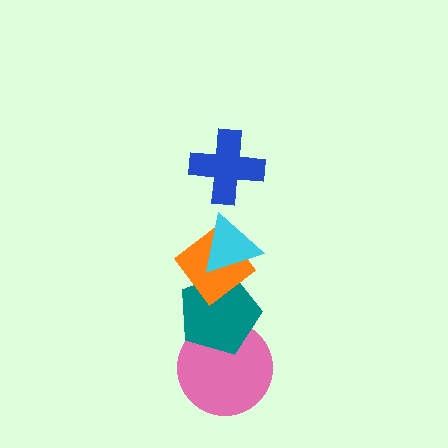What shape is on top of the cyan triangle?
The blue cross is on top of the cyan triangle.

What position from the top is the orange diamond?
The orange diamond is 3rd from the top.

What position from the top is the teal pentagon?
The teal pentagon is 4th from the top.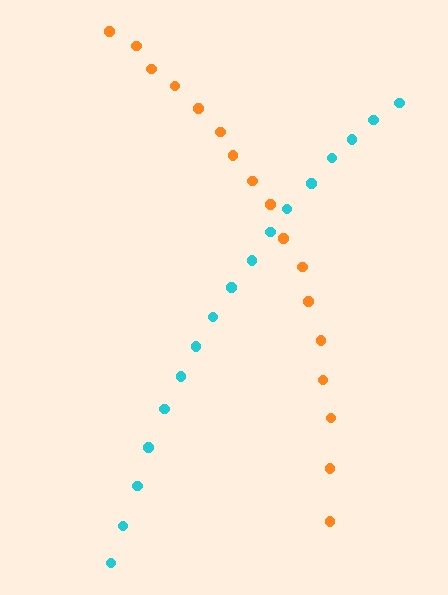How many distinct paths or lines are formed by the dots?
There are 2 distinct paths.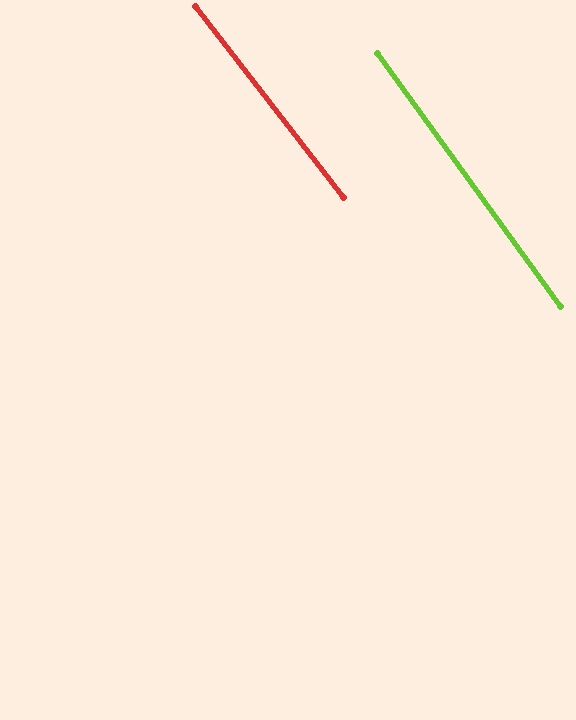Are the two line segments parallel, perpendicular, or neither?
Parallel — their directions differ by only 1.8°.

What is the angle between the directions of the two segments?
Approximately 2 degrees.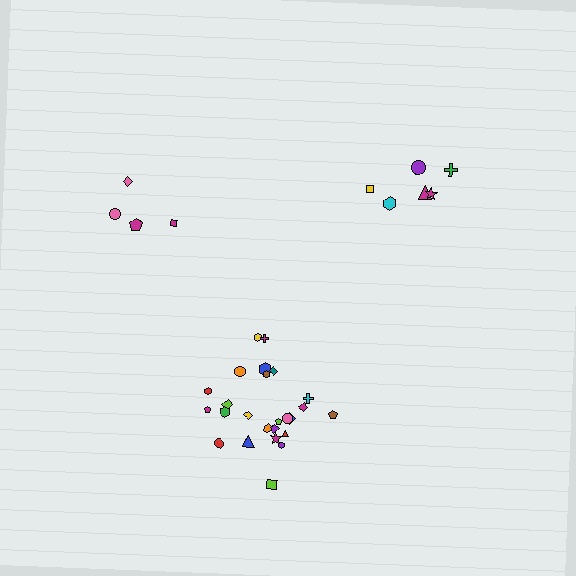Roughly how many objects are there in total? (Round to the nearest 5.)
Roughly 35 objects in total.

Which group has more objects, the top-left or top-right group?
The top-right group.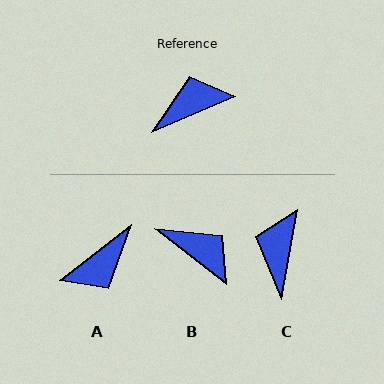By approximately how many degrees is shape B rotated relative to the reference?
Approximately 61 degrees clockwise.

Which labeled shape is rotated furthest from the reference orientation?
A, about 165 degrees away.